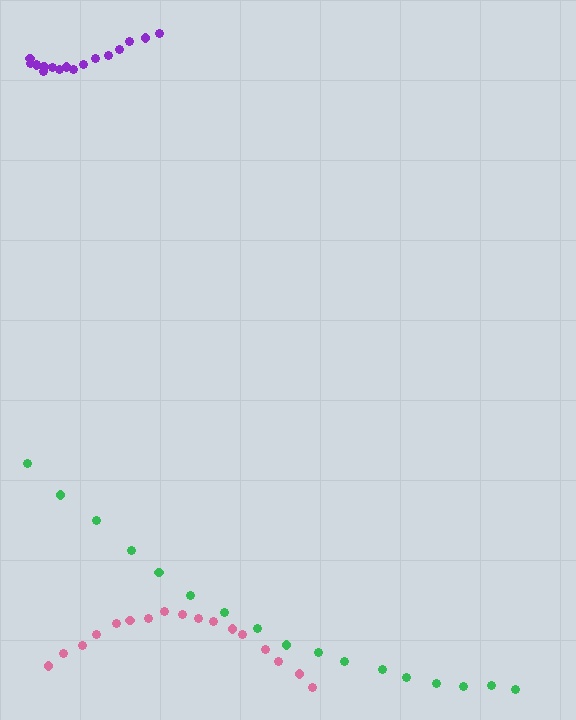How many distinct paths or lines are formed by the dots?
There are 3 distinct paths.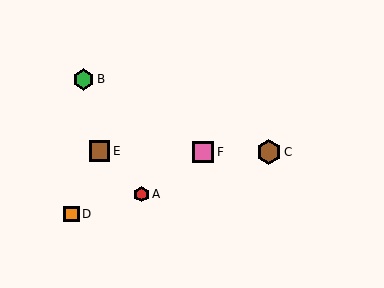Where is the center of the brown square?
The center of the brown square is at (100, 151).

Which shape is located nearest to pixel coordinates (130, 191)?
The red hexagon (labeled A) at (142, 194) is nearest to that location.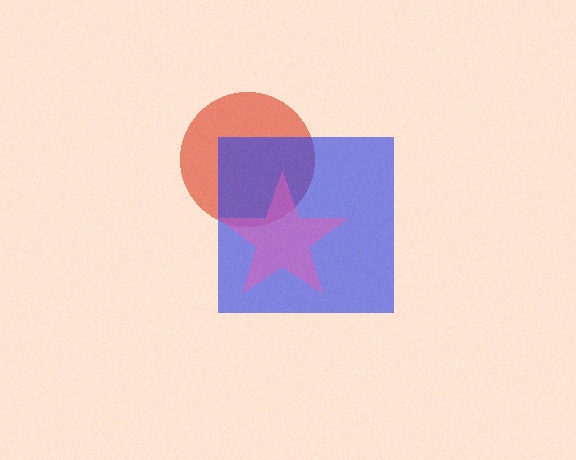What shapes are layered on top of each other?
The layered shapes are: a red circle, a blue square, a pink star.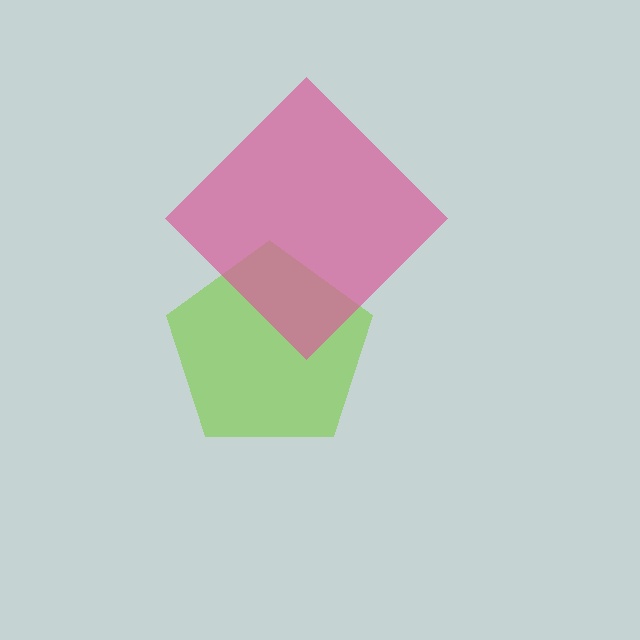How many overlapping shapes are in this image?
There are 2 overlapping shapes in the image.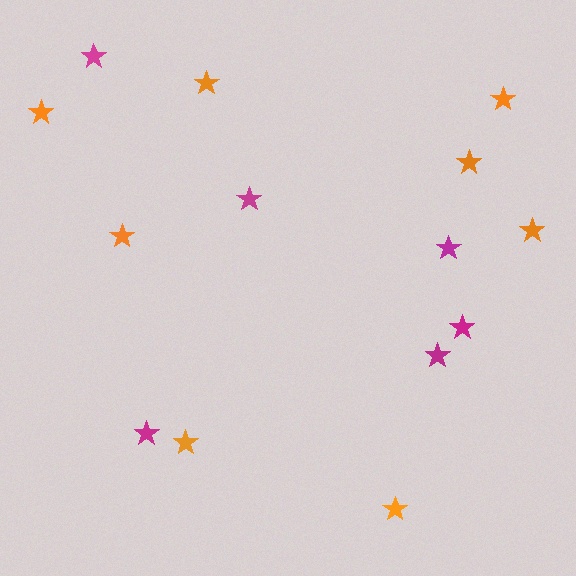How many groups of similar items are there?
There are 2 groups: one group of orange stars (8) and one group of magenta stars (6).